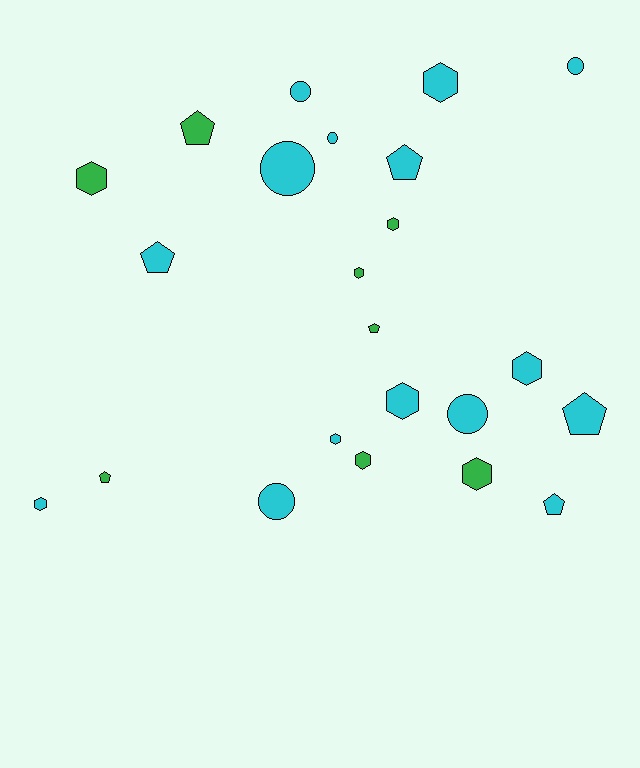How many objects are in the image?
There are 23 objects.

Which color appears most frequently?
Cyan, with 15 objects.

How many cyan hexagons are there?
There are 5 cyan hexagons.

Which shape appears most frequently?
Hexagon, with 10 objects.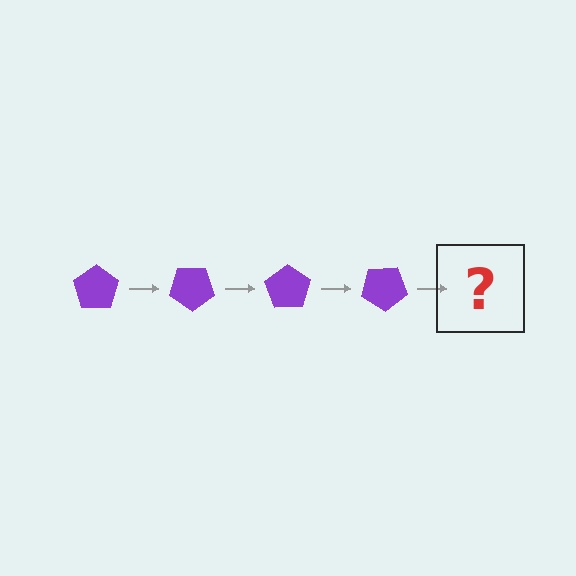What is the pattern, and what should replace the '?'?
The pattern is that the pentagon rotates 35 degrees each step. The '?' should be a purple pentagon rotated 140 degrees.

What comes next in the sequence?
The next element should be a purple pentagon rotated 140 degrees.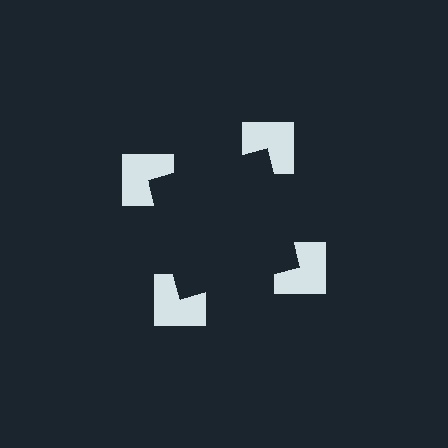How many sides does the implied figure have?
4 sides.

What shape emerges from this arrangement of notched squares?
An illusory square — its edges are inferred from the aligned wedge cuts in the notched squares, not physically drawn.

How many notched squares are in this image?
There are 4 — one at each vertex of the illusory square.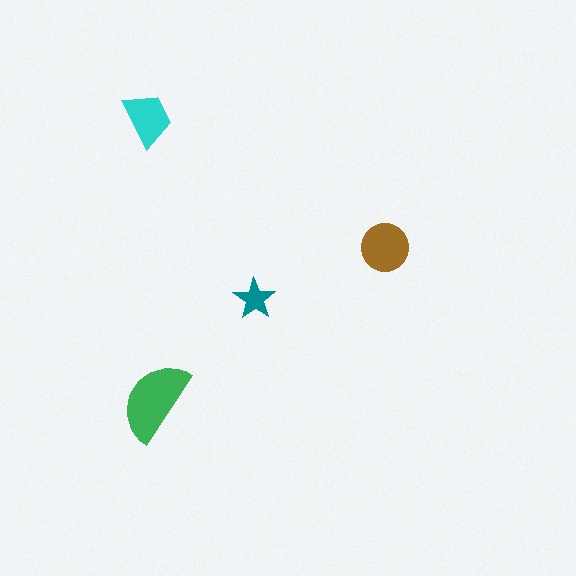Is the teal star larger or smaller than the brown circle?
Smaller.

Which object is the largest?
The green semicircle.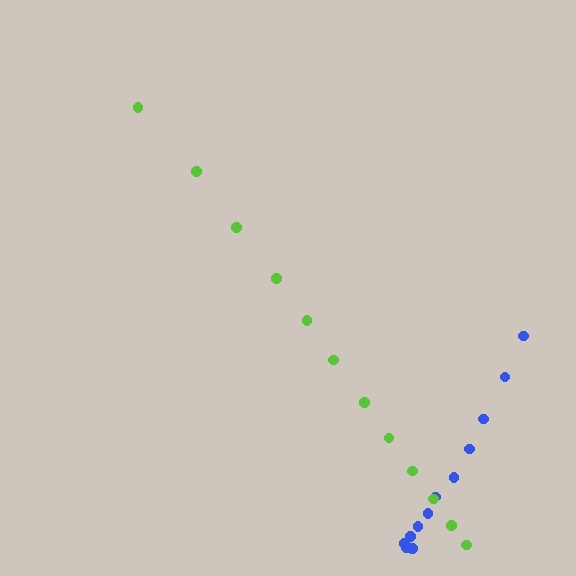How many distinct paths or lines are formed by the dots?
There are 2 distinct paths.